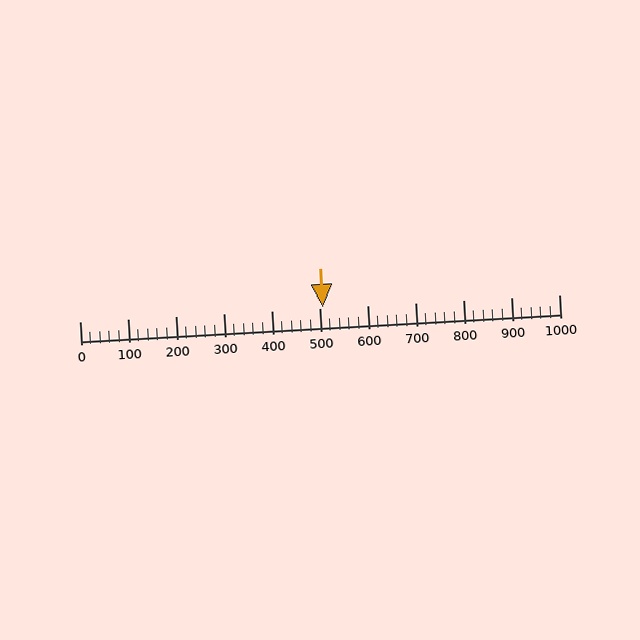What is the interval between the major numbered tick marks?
The major tick marks are spaced 100 units apart.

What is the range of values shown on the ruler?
The ruler shows values from 0 to 1000.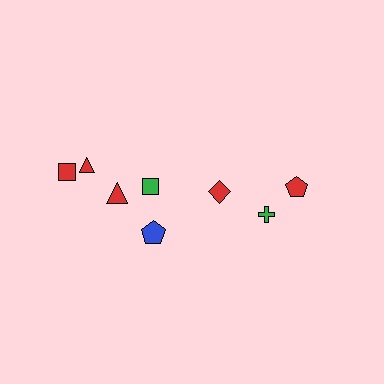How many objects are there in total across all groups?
There are 8 objects.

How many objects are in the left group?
There are 5 objects.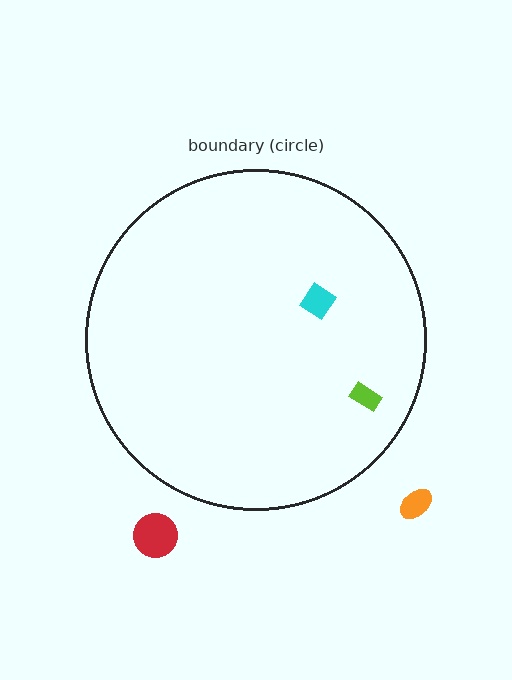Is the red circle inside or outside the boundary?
Outside.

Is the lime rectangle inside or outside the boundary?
Inside.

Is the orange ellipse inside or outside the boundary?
Outside.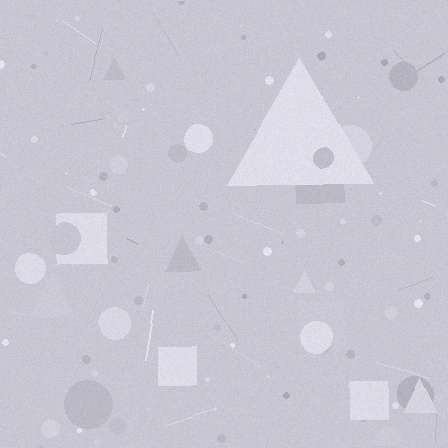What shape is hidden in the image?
A triangle is hidden in the image.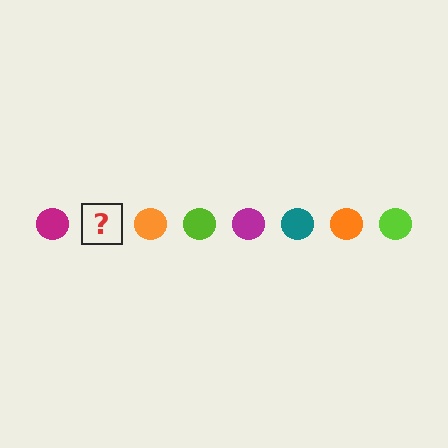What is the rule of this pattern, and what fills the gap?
The rule is that the pattern cycles through magenta, teal, orange, lime circles. The gap should be filled with a teal circle.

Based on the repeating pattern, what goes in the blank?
The blank should be a teal circle.